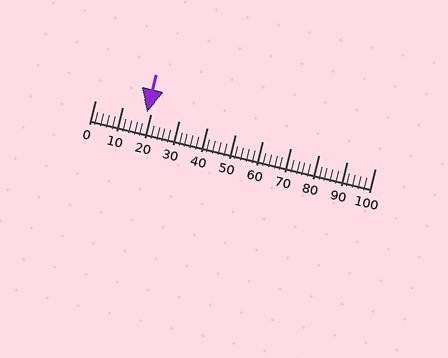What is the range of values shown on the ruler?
The ruler shows values from 0 to 100.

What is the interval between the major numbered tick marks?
The major tick marks are spaced 10 units apart.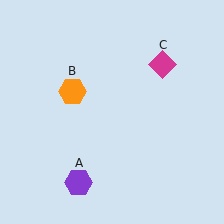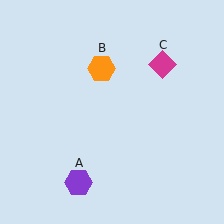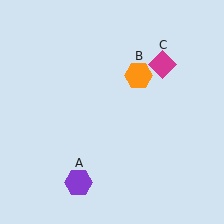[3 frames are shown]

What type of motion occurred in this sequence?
The orange hexagon (object B) rotated clockwise around the center of the scene.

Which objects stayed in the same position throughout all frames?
Purple hexagon (object A) and magenta diamond (object C) remained stationary.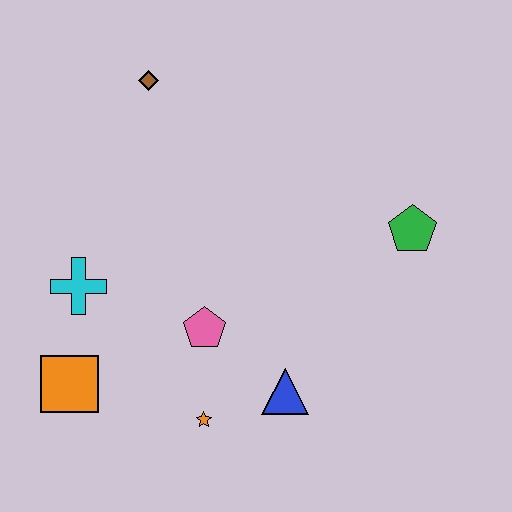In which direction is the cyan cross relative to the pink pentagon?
The cyan cross is to the left of the pink pentagon.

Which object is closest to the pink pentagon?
The orange star is closest to the pink pentagon.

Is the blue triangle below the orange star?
No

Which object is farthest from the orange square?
The green pentagon is farthest from the orange square.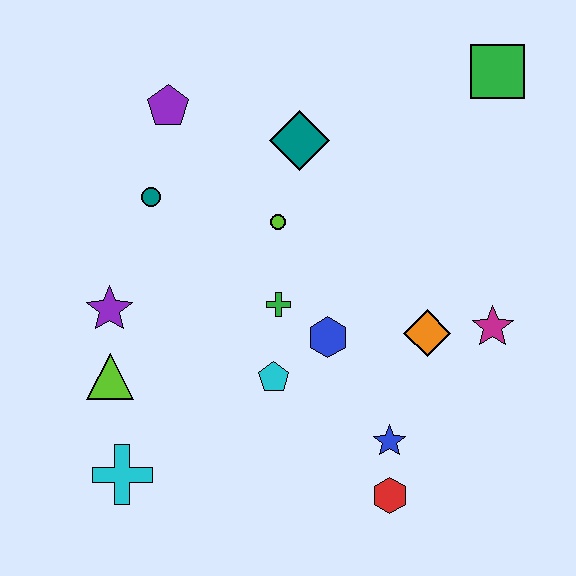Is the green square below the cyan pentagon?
No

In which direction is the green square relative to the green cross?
The green square is above the green cross.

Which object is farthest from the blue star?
The purple pentagon is farthest from the blue star.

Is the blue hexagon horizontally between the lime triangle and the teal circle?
No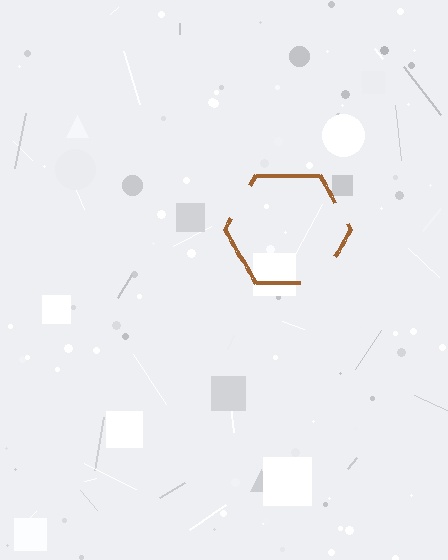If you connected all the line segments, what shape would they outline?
They would outline a hexagon.